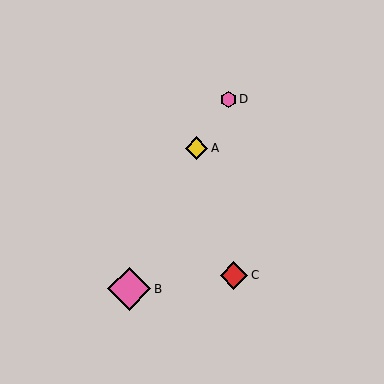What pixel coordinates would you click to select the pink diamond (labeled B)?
Click at (129, 289) to select the pink diamond B.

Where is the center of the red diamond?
The center of the red diamond is at (234, 275).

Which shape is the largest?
The pink diamond (labeled B) is the largest.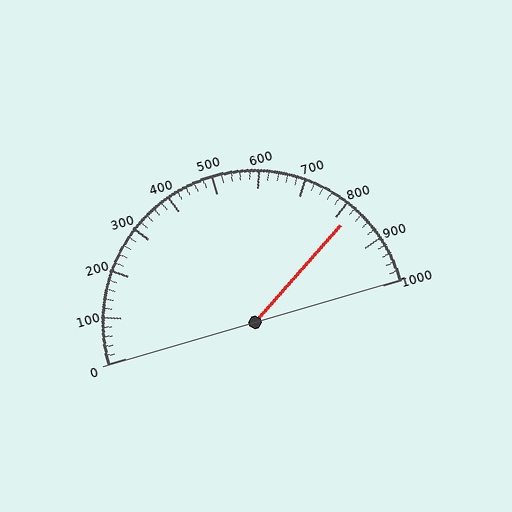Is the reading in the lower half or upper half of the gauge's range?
The reading is in the upper half of the range (0 to 1000).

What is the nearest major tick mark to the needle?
The nearest major tick mark is 800.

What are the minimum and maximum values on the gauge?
The gauge ranges from 0 to 1000.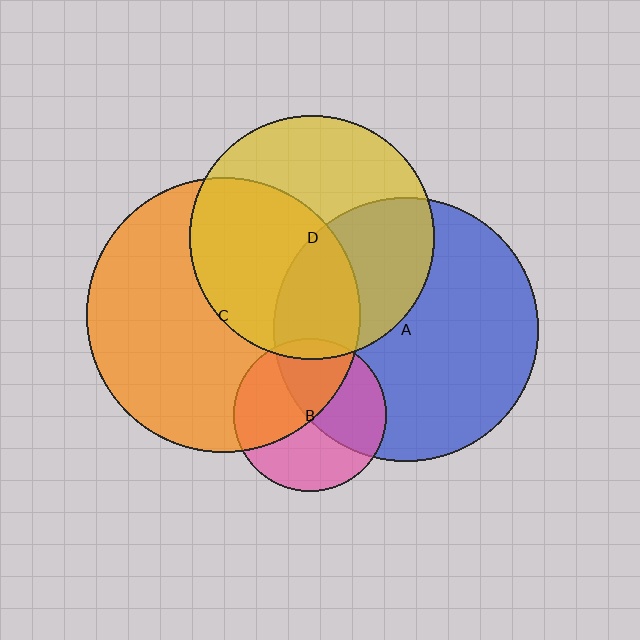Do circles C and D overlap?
Yes.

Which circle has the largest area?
Circle C (orange).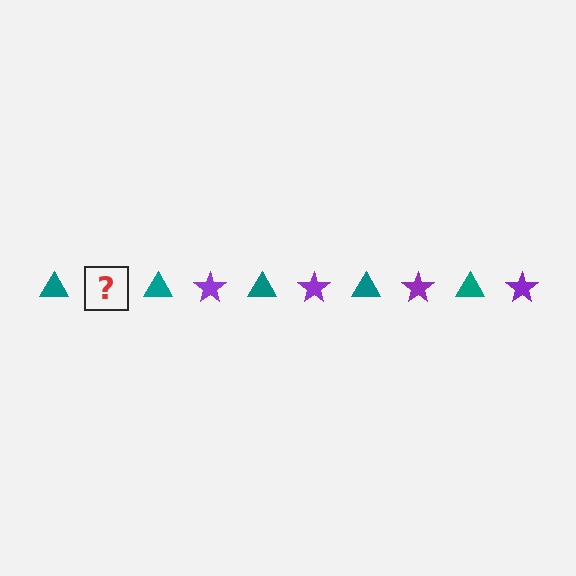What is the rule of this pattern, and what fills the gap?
The rule is that the pattern alternates between teal triangle and purple star. The gap should be filled with a purple star.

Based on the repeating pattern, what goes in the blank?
The blank should be a purple star.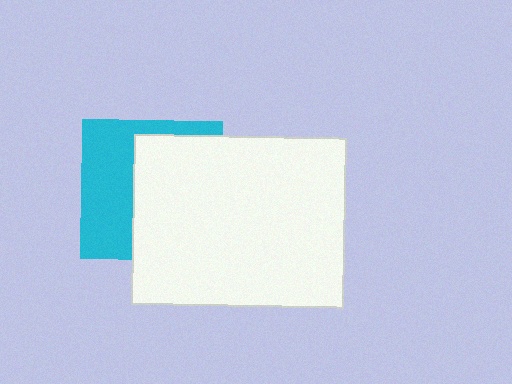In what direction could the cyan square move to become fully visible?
The cyan square could move left. That would shift it out from behind the white rectangle entirely.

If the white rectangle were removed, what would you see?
You would see the complete cyan square.